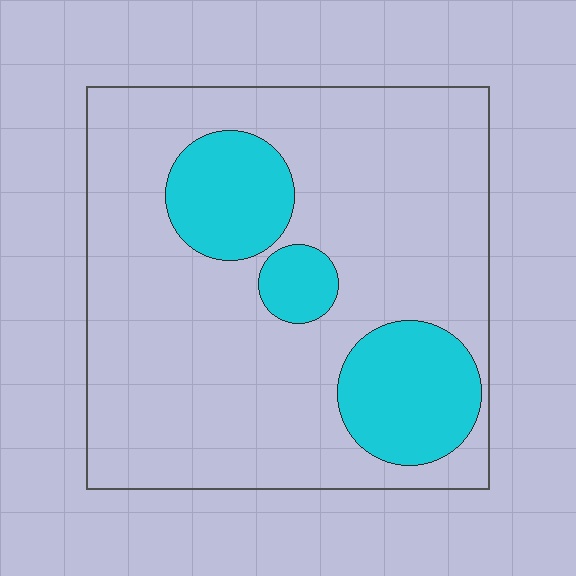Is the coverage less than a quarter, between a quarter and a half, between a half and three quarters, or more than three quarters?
Less than a quarter.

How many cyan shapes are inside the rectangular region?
3.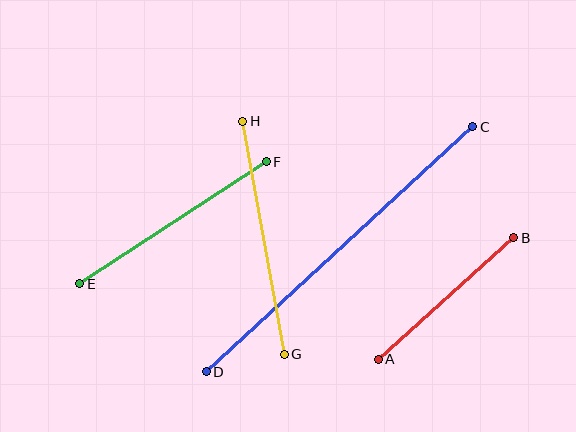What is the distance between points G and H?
The distance is approximately 237 pixels.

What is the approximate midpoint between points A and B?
The midpoint is at approximately (446, 298) pixels.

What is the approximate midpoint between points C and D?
The midpoint is at approximately (339, 249) pixels.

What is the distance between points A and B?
The distance is approximately 182 pixels.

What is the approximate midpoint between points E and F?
The midpoint is at approximately (173, 223) pixels.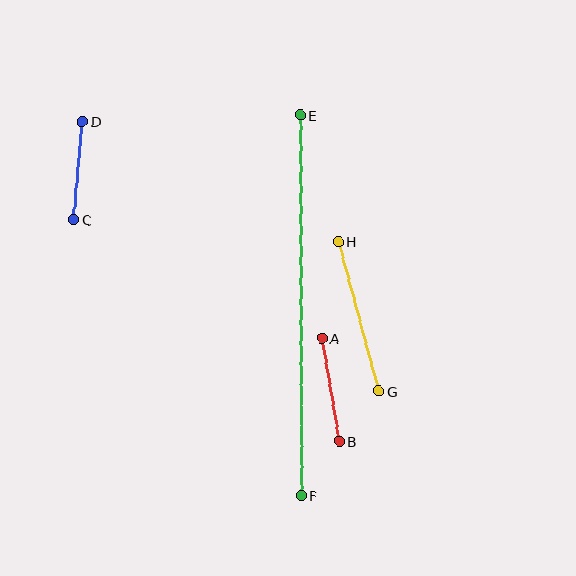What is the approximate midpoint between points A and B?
The midpoint is at approximately (330, 390) pixels.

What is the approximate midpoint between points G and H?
The midpoint is at approximately (359, 316) pixels.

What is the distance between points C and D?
The distance is approximately 98 pixels.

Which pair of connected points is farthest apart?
Points E and F are farthest apart.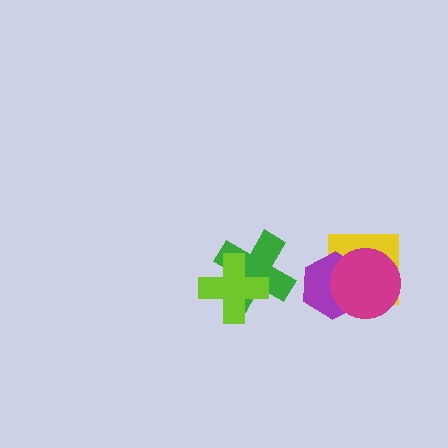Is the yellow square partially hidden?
Yes, it is partially covered by another shape.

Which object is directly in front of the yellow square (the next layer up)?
The purple hexagon is directly in front of the yellow square.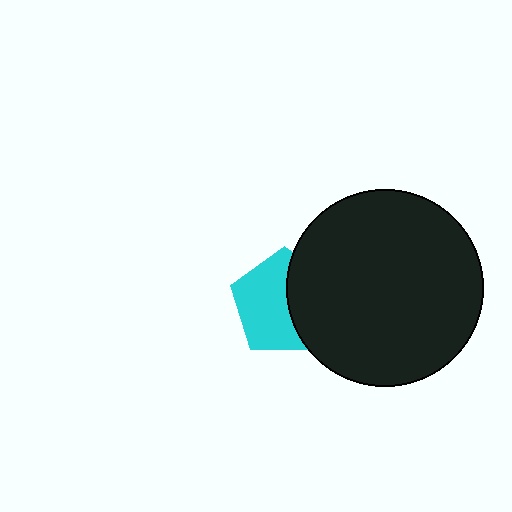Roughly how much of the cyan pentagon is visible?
About half of it is visible (roughly 59%).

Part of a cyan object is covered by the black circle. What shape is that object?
It is a pentagon.